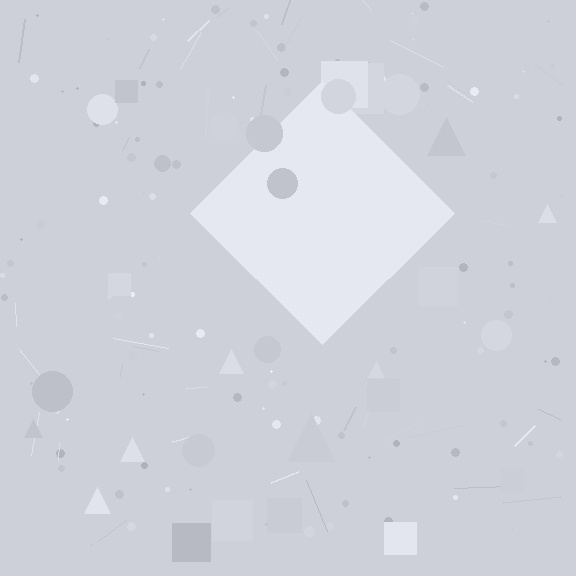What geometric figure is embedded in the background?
A diamond is embedded in the background.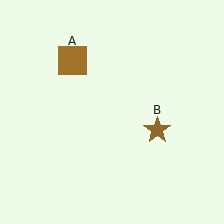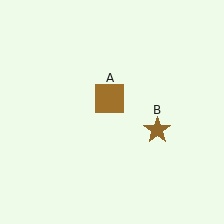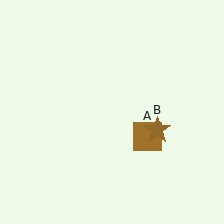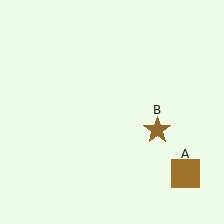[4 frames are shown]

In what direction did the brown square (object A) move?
The brown square (object A) moved down and to the right.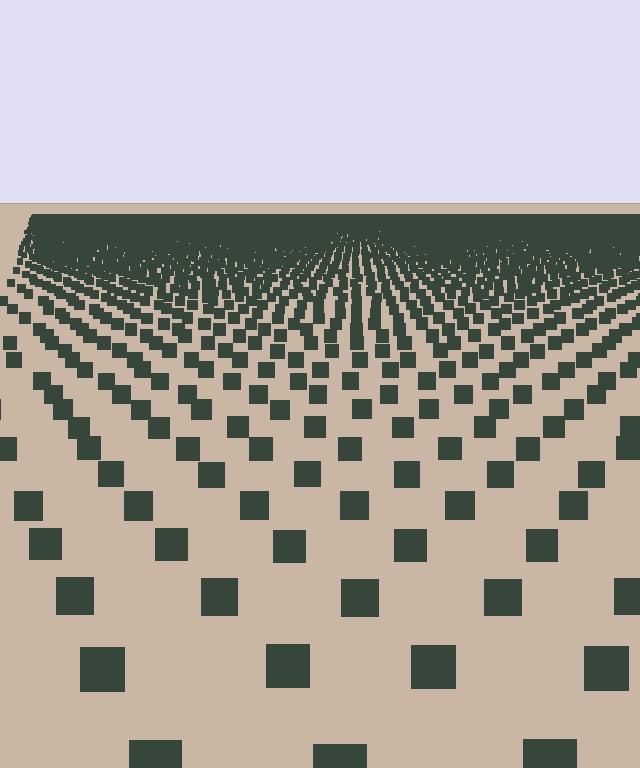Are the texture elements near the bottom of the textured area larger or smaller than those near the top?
Larger. Near the bottom, elements are closer to the viewer and appear at a bigger on-screen size.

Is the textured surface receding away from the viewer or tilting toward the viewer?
The surface is receding away from the viewer. Texture elements get smaller and denser toward the top.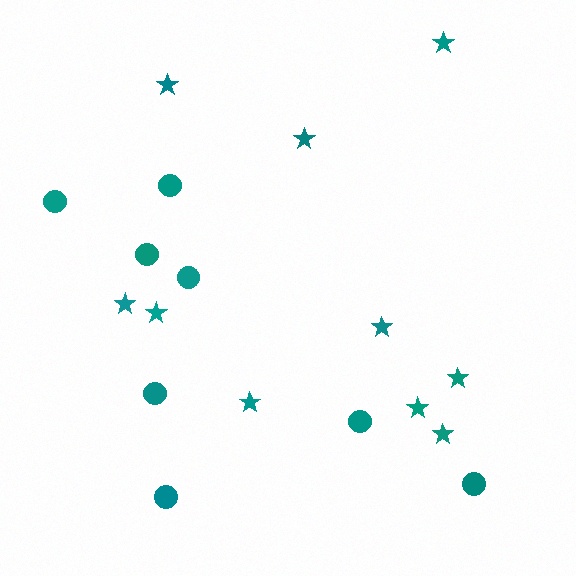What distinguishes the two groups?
There are 2 groups: one group of circles (8) and one group of stars (10).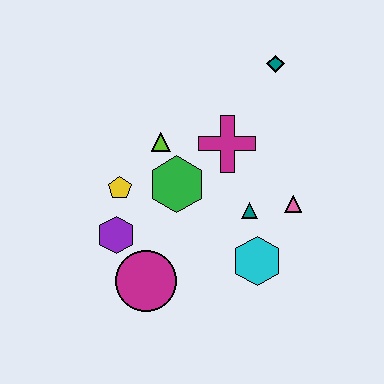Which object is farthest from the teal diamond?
The magenta circle is farthest from the teal diamond.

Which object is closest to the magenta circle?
The purple hexagon is closest to the magenta circle.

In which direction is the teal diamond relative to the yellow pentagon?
The teal diamond is to the right of the yellow pentagon.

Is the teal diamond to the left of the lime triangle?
No